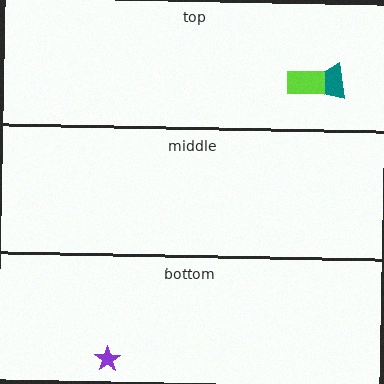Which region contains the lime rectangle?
The top region.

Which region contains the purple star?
The bottom region.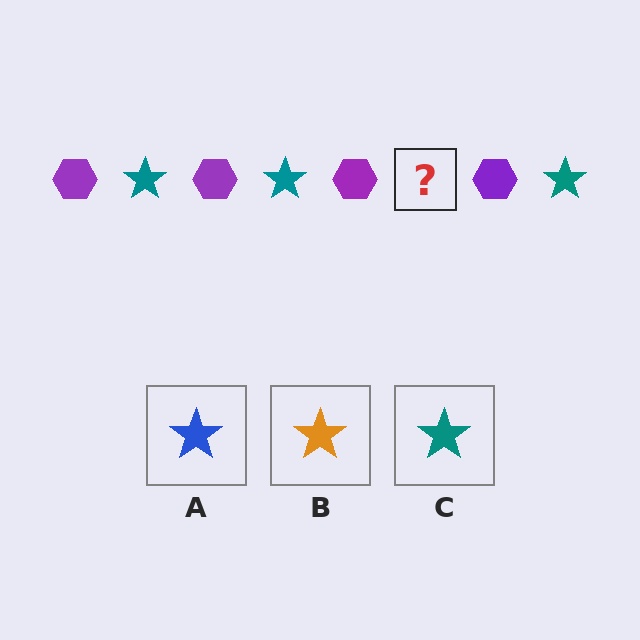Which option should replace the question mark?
Option C.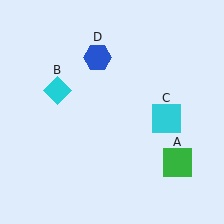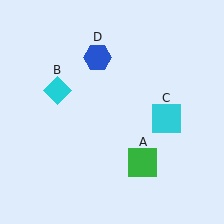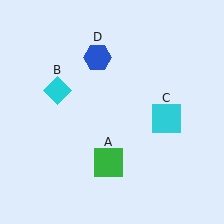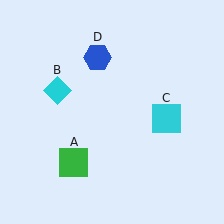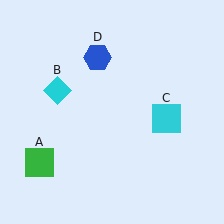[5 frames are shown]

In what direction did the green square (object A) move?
The green square (object A) moved left.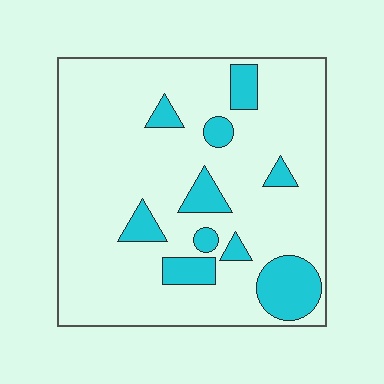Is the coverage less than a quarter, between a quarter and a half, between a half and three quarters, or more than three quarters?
Less than a quarter.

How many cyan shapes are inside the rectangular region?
10.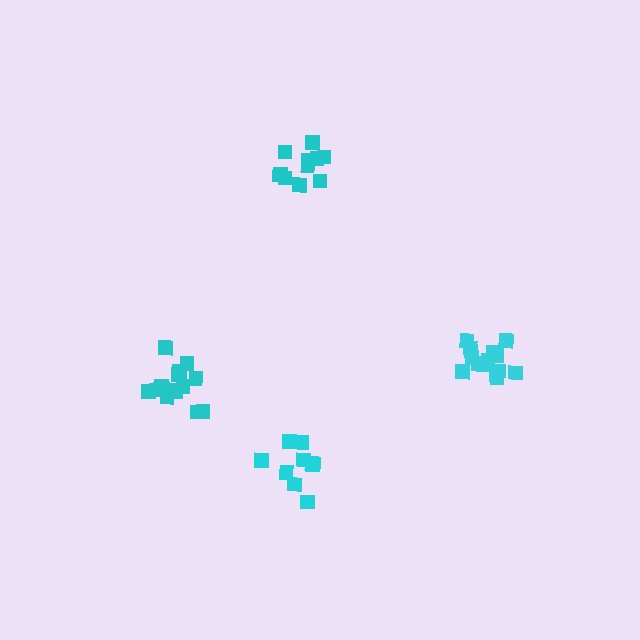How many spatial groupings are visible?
There are 4 spatial groupings.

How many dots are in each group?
Group 1: 14 dots, Group 2: 10 dots, Group 3: 9 dots, Group 4: 15 dots (48 total).